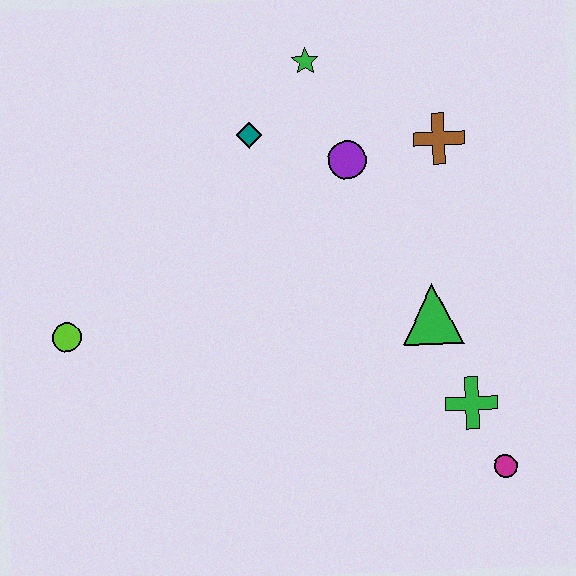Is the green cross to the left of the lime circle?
No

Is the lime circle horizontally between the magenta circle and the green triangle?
No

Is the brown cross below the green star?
Yes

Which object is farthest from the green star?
The magenta circle is farthest from the green star.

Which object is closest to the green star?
The teal diamond is closest to the green star.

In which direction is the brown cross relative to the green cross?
The brown cross is above the green cross.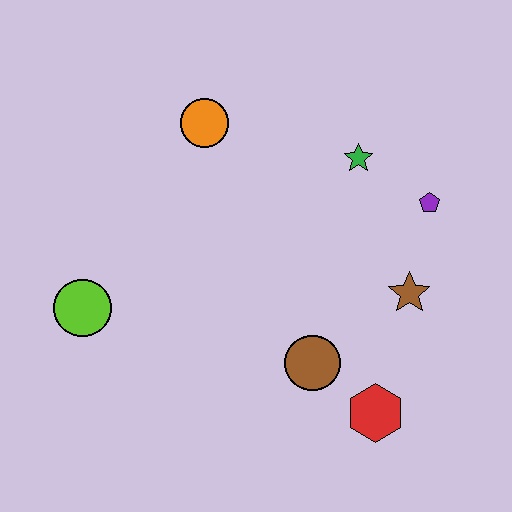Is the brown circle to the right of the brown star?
No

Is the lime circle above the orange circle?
No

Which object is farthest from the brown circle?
The orange circle is farthest from the brown circle.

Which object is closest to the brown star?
The purple pentagon is closest to the brown star.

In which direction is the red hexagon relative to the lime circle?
The red hexagon is to the right of the lime circle.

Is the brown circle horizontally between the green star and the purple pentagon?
No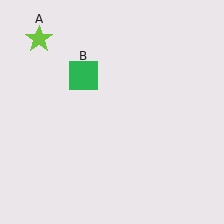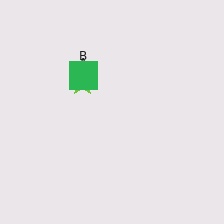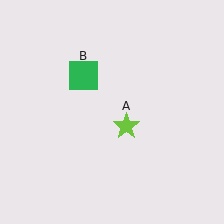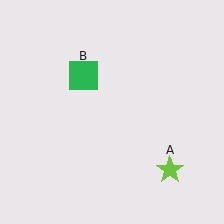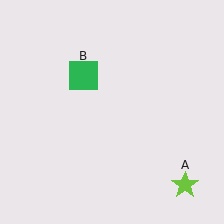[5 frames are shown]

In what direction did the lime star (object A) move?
The lime star (object A) moved down and to the right.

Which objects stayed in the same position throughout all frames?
Green square (object B) remained stationary.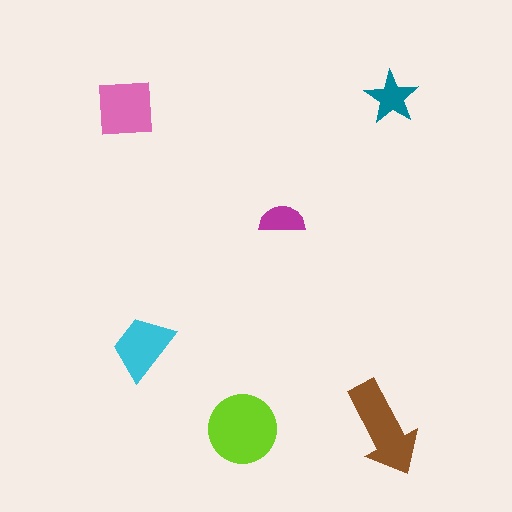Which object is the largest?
The lime circle.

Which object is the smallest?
The magenta semicircle.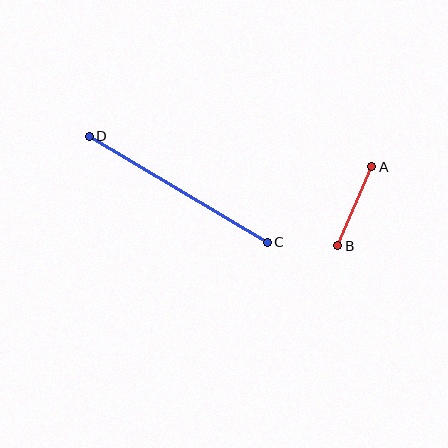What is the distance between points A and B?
The distance is approximately 86 pixels.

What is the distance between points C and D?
The distance is approximately 207 pixels.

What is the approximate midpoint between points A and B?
The midpoint is at approximately (355, 206) pixels.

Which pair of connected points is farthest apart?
Points C and D are farthest apart.